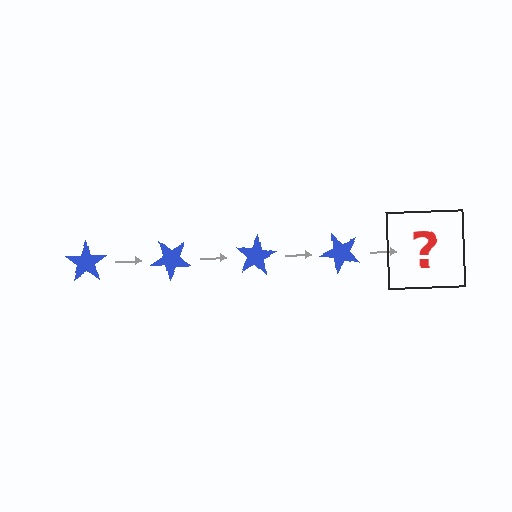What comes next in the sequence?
The next element should be a blue star rotated 160 degrees.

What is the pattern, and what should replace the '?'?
The pattern is that the star rotates 40 degrees each step. The '?' should be a blue star rotated 160 degrees.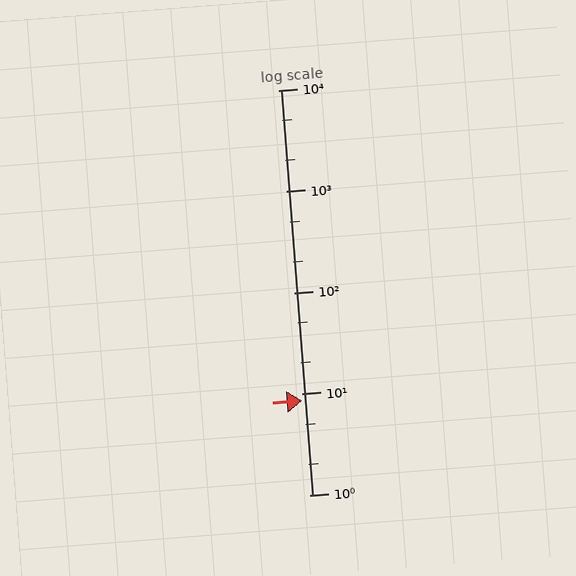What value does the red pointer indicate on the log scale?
The pointer indicates approximately 8.6.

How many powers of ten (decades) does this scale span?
The scale spans 4 decades, from 1 to 10000.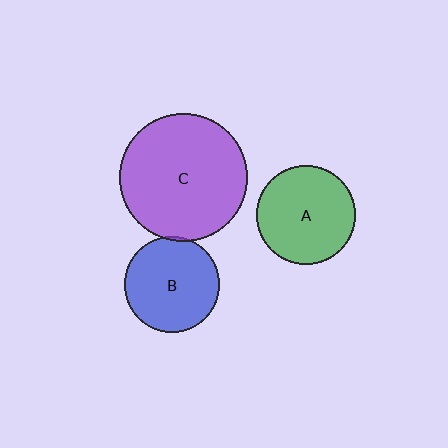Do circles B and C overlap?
Yes.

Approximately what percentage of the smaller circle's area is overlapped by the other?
Approximately 5%.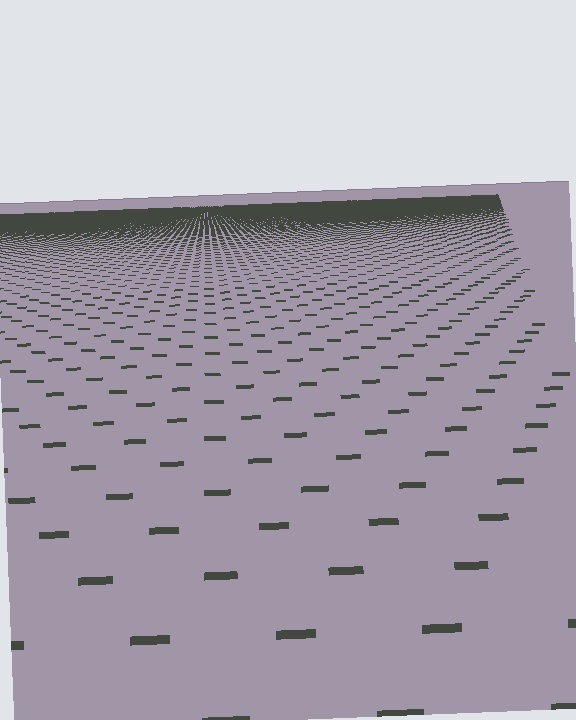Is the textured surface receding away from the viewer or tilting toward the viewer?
The surface is receding away from the viewer. Texture elements get smaller and denser toward the top.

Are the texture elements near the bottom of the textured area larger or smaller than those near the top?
Larger. Near the bottom, elements are closer to the viewer and appear at a bigger on-screen size.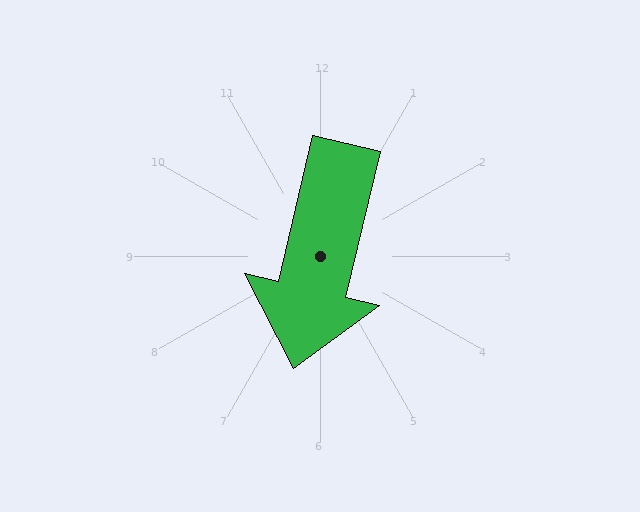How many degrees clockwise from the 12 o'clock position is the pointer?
Approximately 193 degrees.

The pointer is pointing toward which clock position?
Roughly 6 o'clock.